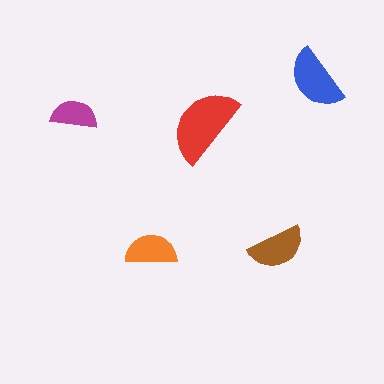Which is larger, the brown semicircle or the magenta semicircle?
The brown one.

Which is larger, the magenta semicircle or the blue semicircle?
The blue one.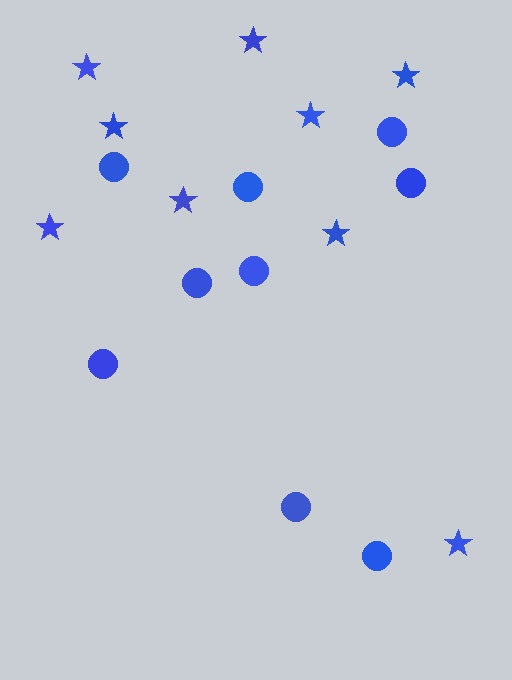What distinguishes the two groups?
There are 2 groups: one group of circles (9) and one group of stars (9).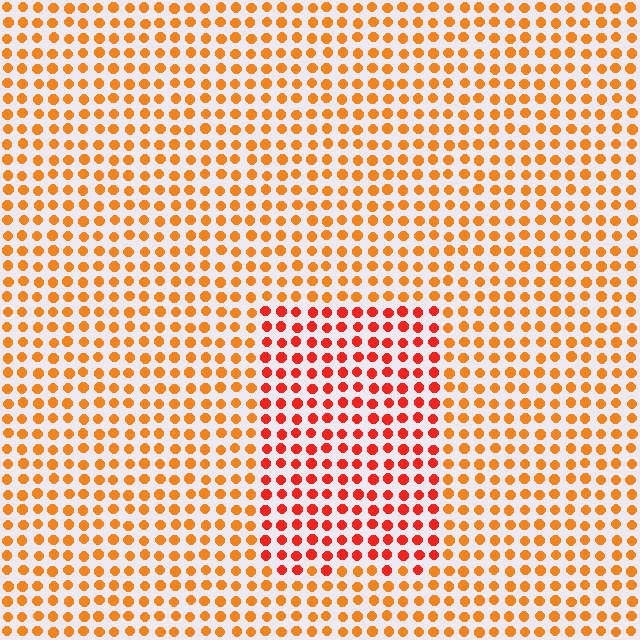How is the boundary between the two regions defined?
The boundary is defined purely by a slight shift in hue (about 28 degrees). Spacing, size, and orientation are identical on both sides.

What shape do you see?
I see a rectangle.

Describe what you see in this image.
The image is filled with small orange elements in a uniform arrangement. A rectangle-shaped region is visible where the elements are tinted to a slightly different hue, forming a subtle color boundary.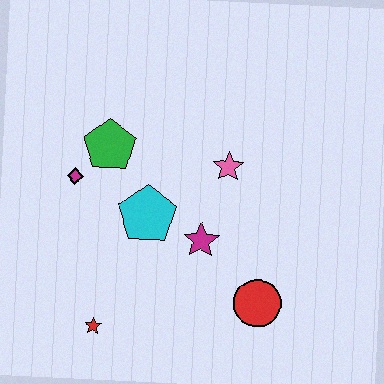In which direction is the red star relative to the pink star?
The red star is below the pink star.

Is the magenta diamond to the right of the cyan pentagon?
No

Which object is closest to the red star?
The cyan pentagon is closest to the red star.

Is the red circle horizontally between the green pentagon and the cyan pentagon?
No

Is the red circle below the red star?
No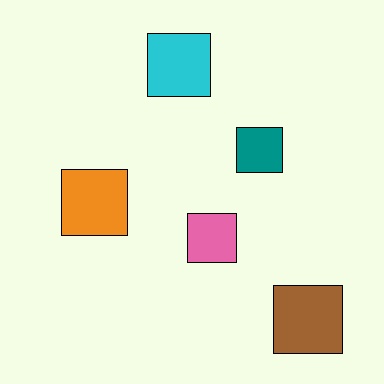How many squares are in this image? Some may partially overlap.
There are 5 squares.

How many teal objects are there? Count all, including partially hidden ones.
There is 1 teal object.